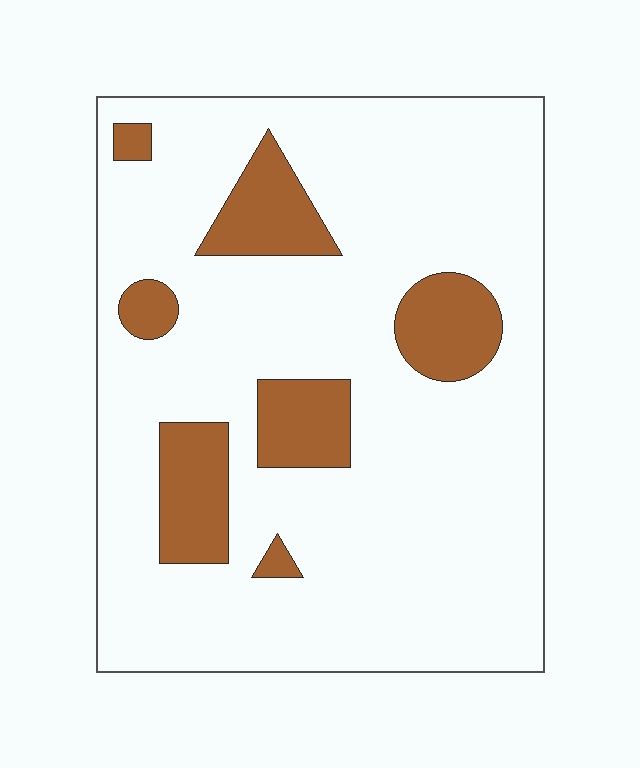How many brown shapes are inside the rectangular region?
7.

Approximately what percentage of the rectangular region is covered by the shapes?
Approximately 15%.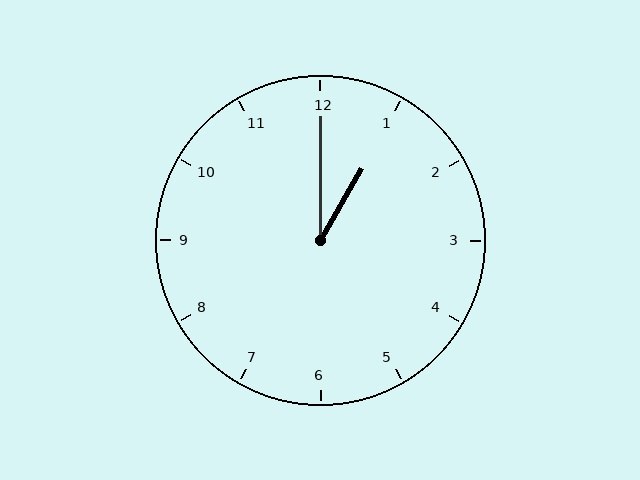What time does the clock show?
1:00.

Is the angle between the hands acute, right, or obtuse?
It is acute.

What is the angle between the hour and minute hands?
Approximately 30 degrees.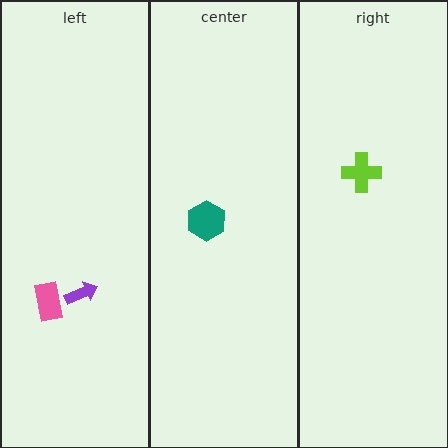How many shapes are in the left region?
2.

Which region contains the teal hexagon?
The center region.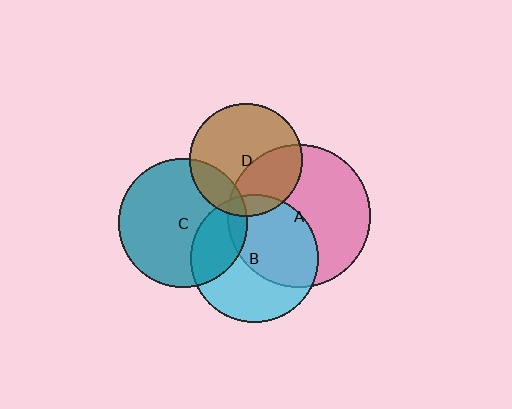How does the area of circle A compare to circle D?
Approximately 1.6 times.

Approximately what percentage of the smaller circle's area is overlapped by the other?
Approximately 35%.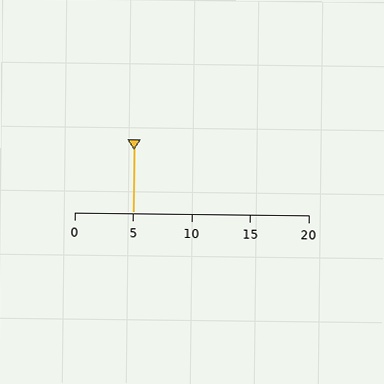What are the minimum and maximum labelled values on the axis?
The axis runs from 0 to 20.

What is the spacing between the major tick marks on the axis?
The major ticks are spaced 5 apart.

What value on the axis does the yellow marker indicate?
The marker indicates approximately 5.